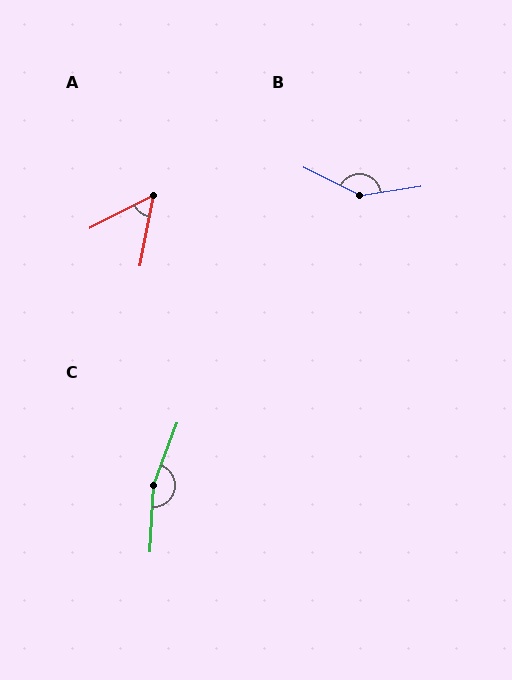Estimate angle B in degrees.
Approximately 145 degrees.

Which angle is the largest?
C, at approximately 162 degrees.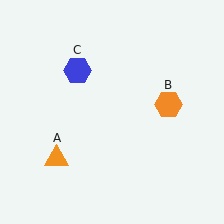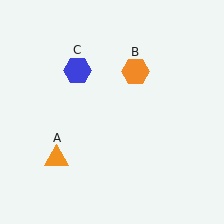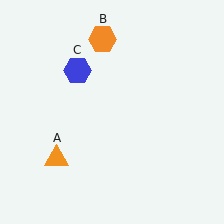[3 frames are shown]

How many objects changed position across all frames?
1 object changed position: orange hexagon (object B).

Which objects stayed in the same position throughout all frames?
Orange triangle (object A) and blue hexagon (object C) remained stationary.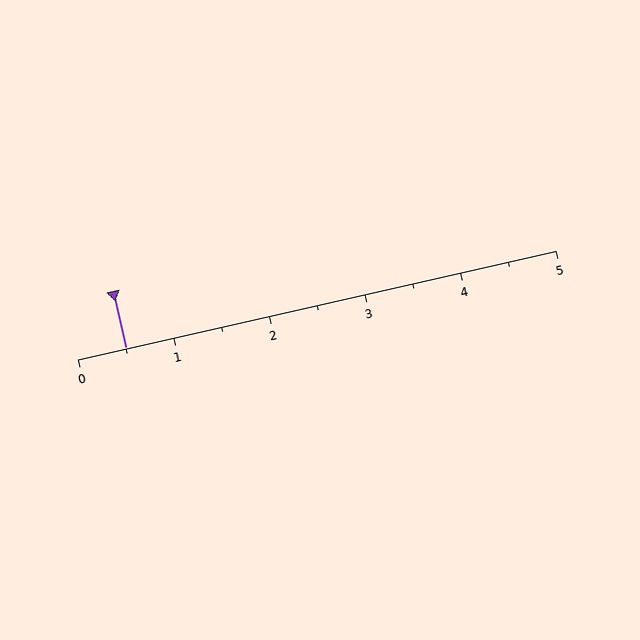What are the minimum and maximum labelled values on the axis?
The axis runs from 0 to 5.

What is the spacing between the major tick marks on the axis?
The major ticks are spaced 1 apart.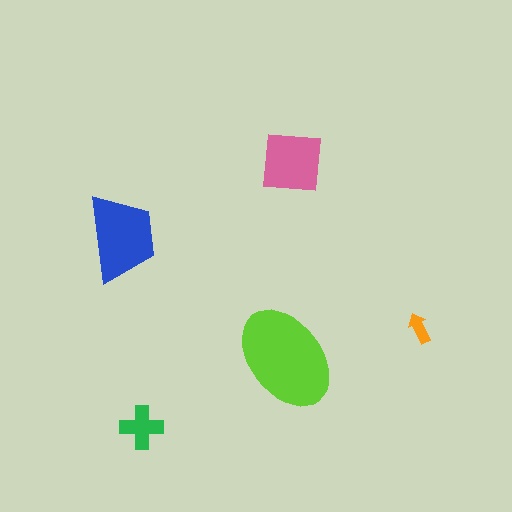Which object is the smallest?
The orange arrow.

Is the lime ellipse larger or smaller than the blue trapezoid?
Larger.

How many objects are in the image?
There are 5 objects in the image.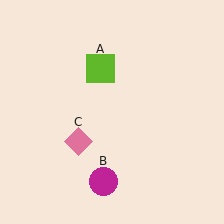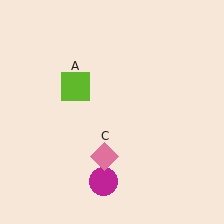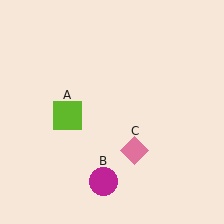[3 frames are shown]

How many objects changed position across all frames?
2 objects changed position: lime square (object A), pink diamond (object C).